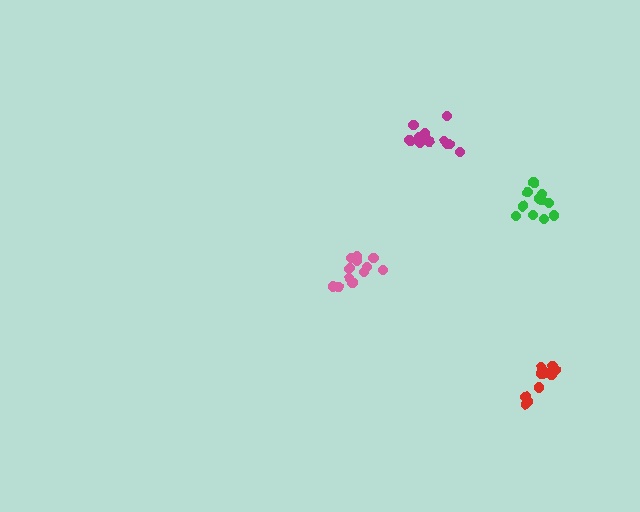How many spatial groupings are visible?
There are 4 spatial groupings.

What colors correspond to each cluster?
The clusters are colored: magenta, red, pink, green.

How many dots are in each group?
Group 1: 13 dots, Group 2: 11 dots, Group 3: 13 dots, Group 4: 11 dots (48 total).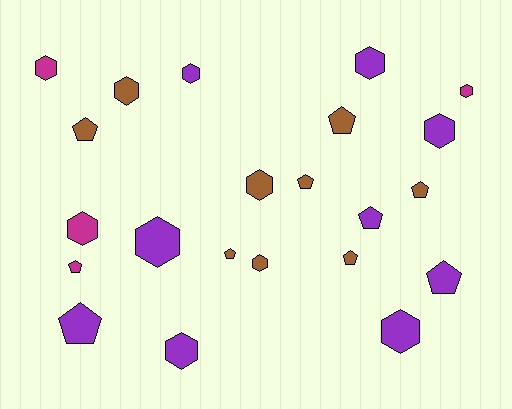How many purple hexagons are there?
There are 6 purple hexagons.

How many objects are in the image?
There are 22 objects.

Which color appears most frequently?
Brown, with 9 objects.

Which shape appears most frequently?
Hexagon, with 12 objects.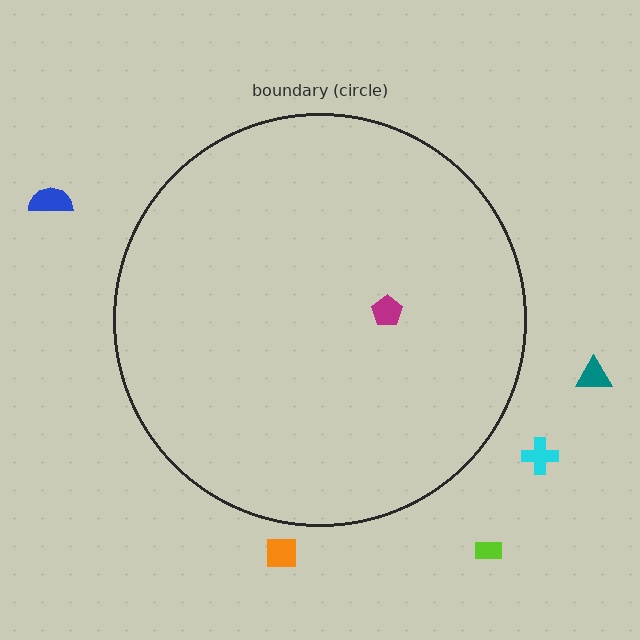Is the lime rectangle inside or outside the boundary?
Outside.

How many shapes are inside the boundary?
1 inside, 5 outside.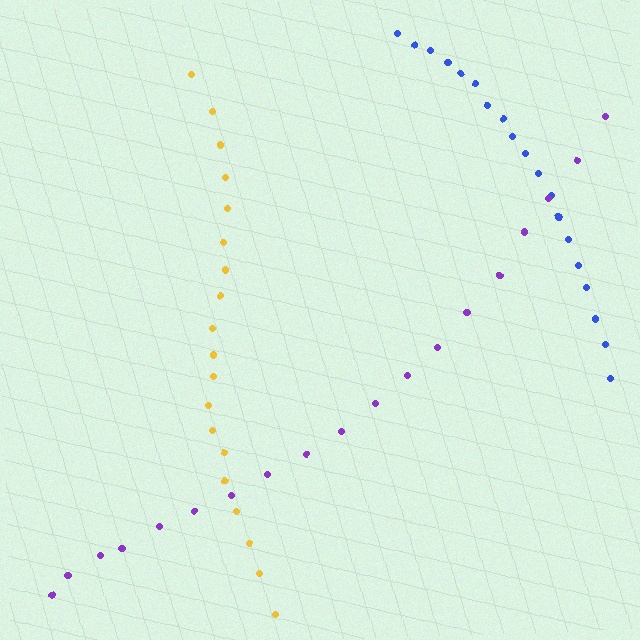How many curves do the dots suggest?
There are 3 distinct paths.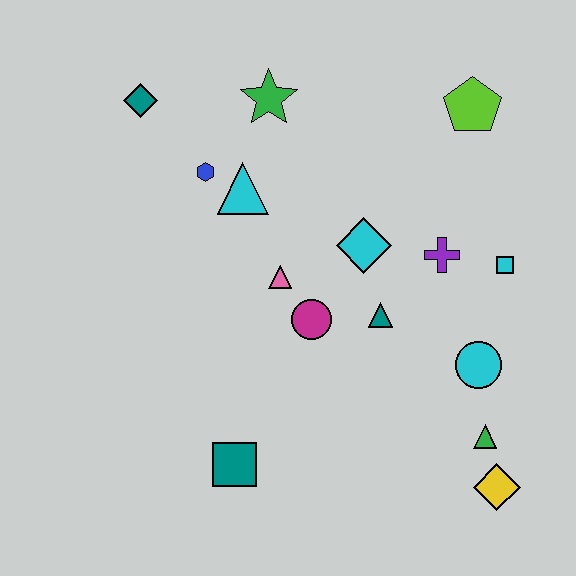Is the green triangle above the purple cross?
No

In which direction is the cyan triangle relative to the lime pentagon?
The cyan triangle is to the left of the lime pentagon.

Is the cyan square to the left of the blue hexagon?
No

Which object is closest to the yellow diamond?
The green triangle is closest to the yellow diamond.